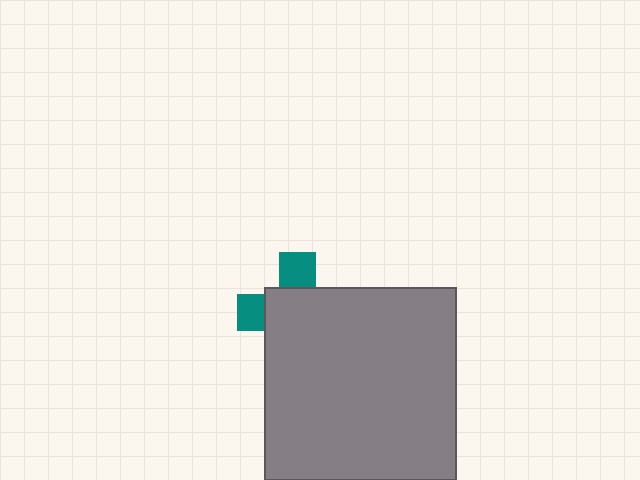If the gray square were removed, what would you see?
You would see the complete teal cross.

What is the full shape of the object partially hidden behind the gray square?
The partially hidden object is a teal cross.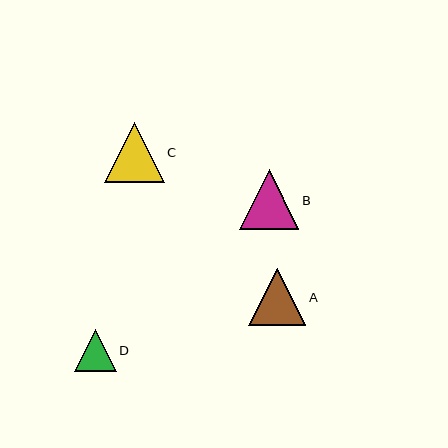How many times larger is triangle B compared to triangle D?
Triangle B is approximately 1.4 times the size of triangle D.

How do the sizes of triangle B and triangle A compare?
Triangle B and triangle A are approximately the same size.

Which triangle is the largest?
Triangle B is the largest with a size of approximately 60 pixels.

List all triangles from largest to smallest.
From largest to smallest: B, C, A, D.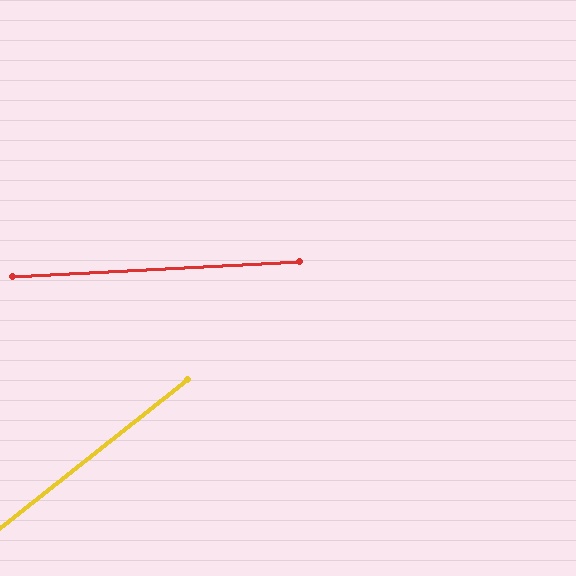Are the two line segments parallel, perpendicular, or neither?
Neither parallel nor perpendicular — they differ by about 35°.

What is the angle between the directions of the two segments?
Approximately 35 degrees.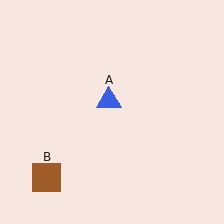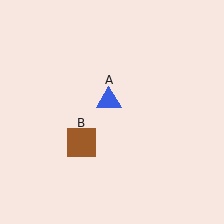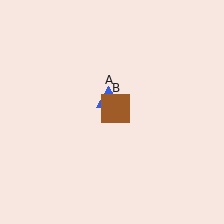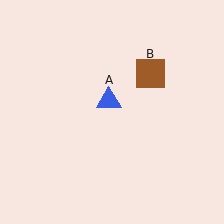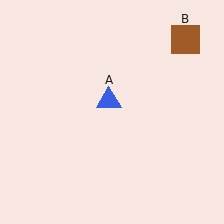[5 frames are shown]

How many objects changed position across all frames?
1 object changed position: brown square (object B).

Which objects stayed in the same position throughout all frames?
Blue triangle (object A) remained stationary.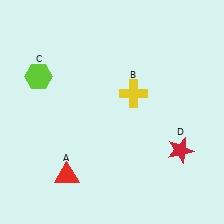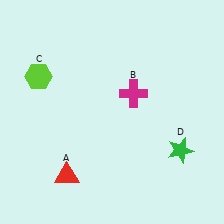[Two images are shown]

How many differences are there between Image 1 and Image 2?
There are 2 differences between the two images.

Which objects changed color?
B changed from yellow to magenta. D changed from red to green.